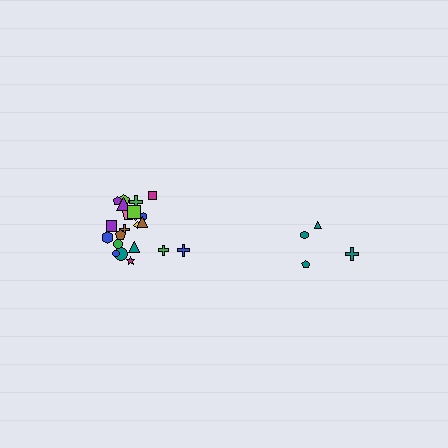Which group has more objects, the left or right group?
The left group.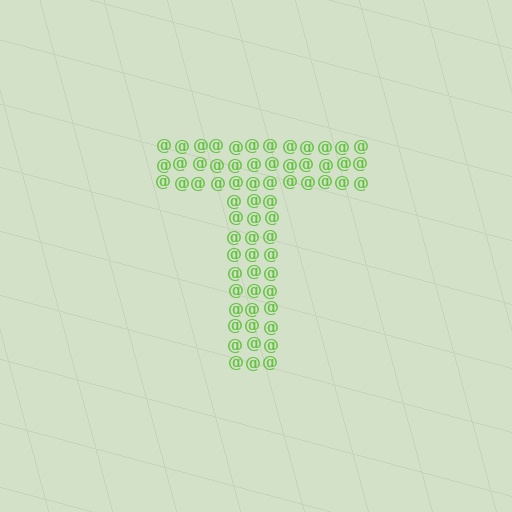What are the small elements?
The small elements are at signs.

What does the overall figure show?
The overall figure shows the letter T.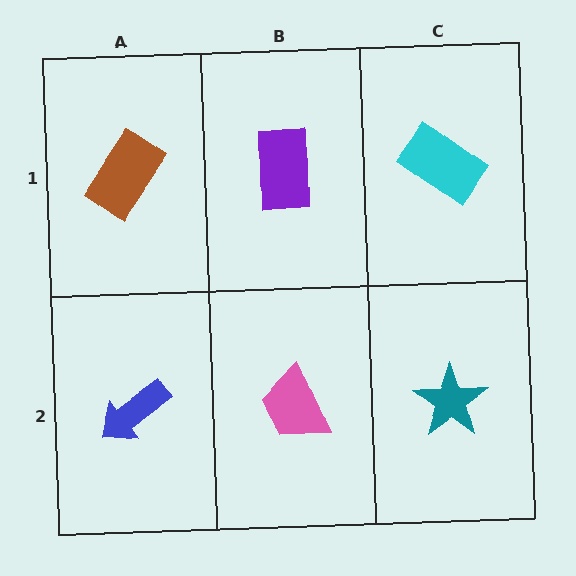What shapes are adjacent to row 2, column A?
A brown rectangle (row 1, column A), a pink trapezoid (row 2, column B).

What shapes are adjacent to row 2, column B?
A purple rectangle (row 1, column B), a blue arrow (row 2, column A), a teal star (row 2, column C).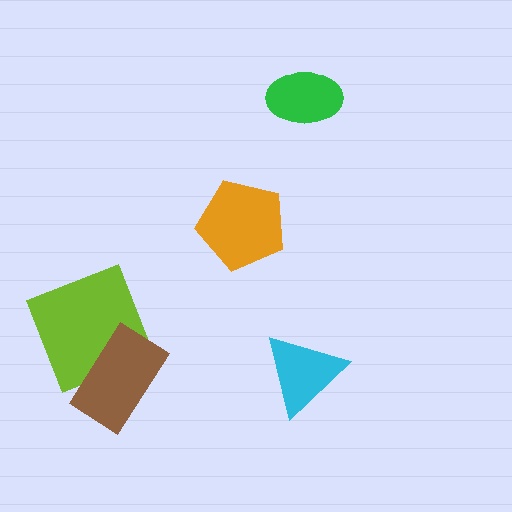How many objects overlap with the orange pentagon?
0 objects overlap with the orange pentagon.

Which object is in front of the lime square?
The brown rectangle is in front of the lime square.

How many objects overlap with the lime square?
1 object overlaps with the lime square.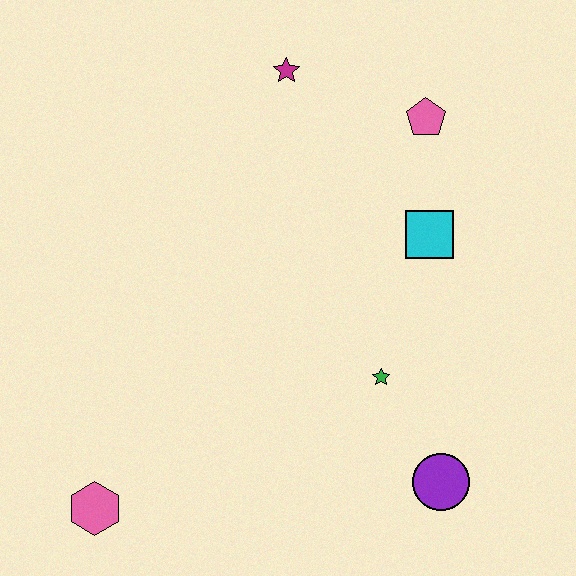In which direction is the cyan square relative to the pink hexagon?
The cyan square is to the right of the pink hexagon.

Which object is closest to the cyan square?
The pink pentagon is closest to the cyan square.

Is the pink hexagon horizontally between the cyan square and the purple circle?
No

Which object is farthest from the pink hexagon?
The pink pentagon is farthest from the pink hexagon.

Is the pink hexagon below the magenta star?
Yes